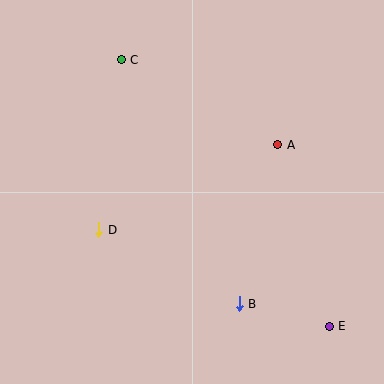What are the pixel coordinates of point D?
Point D is at (99, 230).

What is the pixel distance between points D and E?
The distance between D and E is 250 pixels.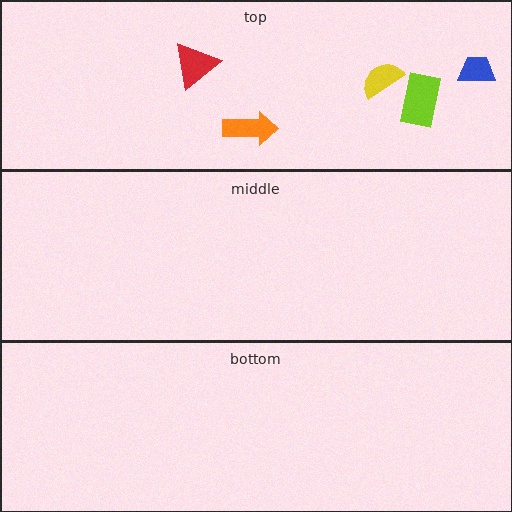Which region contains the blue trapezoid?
The top region.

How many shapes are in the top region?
5.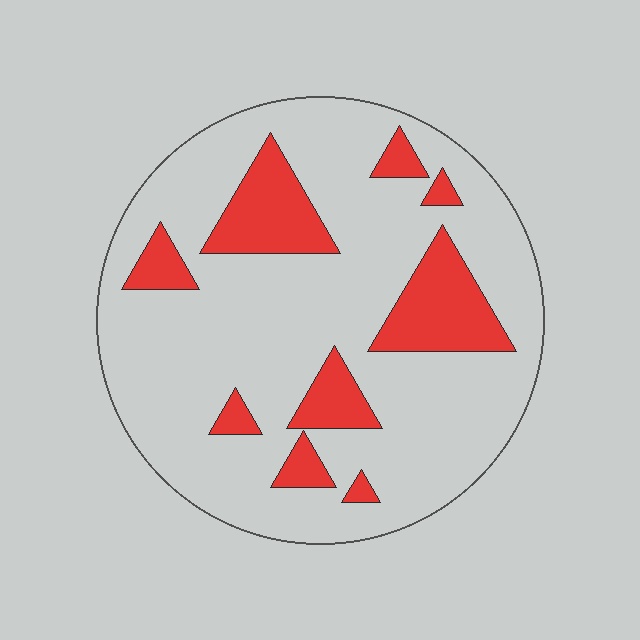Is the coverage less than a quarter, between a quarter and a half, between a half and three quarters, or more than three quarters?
Less than a quarter.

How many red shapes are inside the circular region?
9.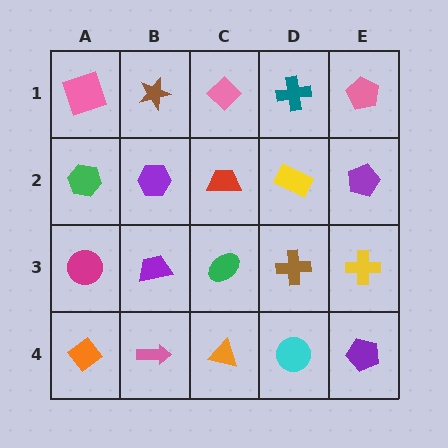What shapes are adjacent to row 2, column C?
A pink diamond (row 1, column C), a green ellipse (row 3, column C), a purple hexagon (row 2, column B), a yellow rectangle (row 2, column D).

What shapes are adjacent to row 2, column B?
A brown star (row 1, column B), a purple trapezoid (row 3, column B), a green hexagon (row 2, column A), a red trapezoid (row 2, column C).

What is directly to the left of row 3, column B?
A magenta circle.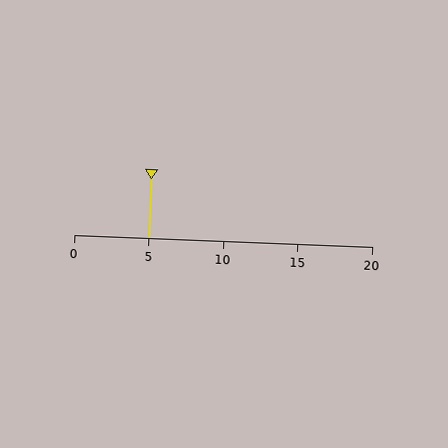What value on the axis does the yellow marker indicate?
The marker indicates approximately 5.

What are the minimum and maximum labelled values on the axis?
The axis runs from 0 to 20.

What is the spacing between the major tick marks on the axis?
The major ticks are spaced 5 apart.